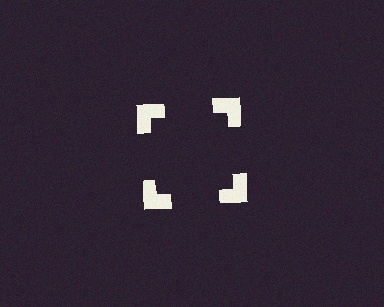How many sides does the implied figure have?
4 sides.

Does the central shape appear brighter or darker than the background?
It typically appears slightly darker than the background, even though no actual brightness change is drawn.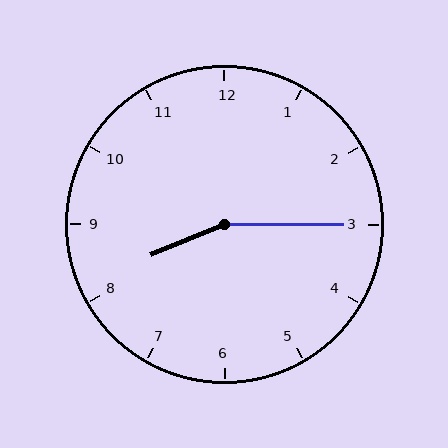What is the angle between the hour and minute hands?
Approximately 158 degrees.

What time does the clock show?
8:15.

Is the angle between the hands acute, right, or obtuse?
It is obtuse.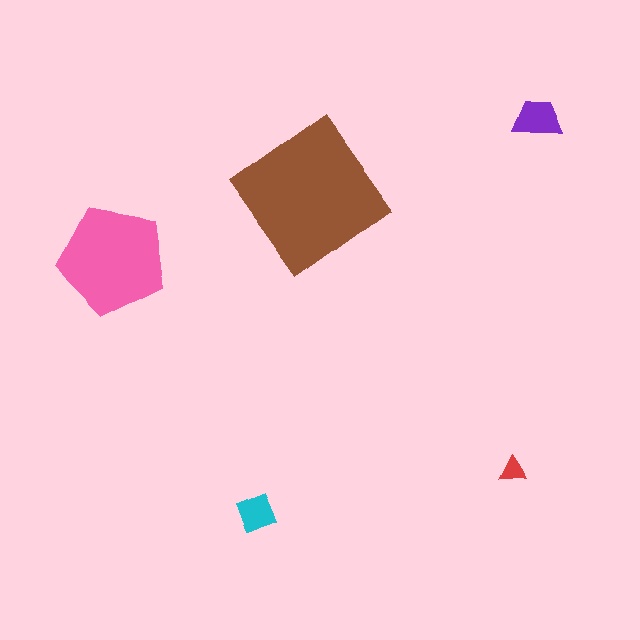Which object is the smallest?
The red triangle.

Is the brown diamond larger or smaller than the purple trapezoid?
Larger.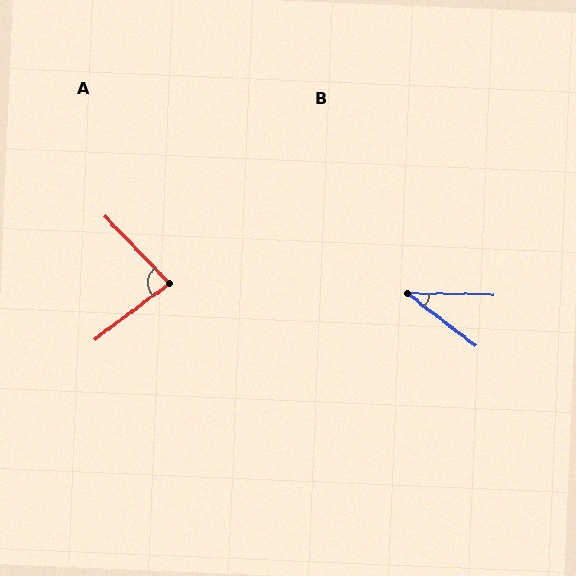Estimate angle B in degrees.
Approximately 36 degrees.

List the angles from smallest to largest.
B (36°), A (83°).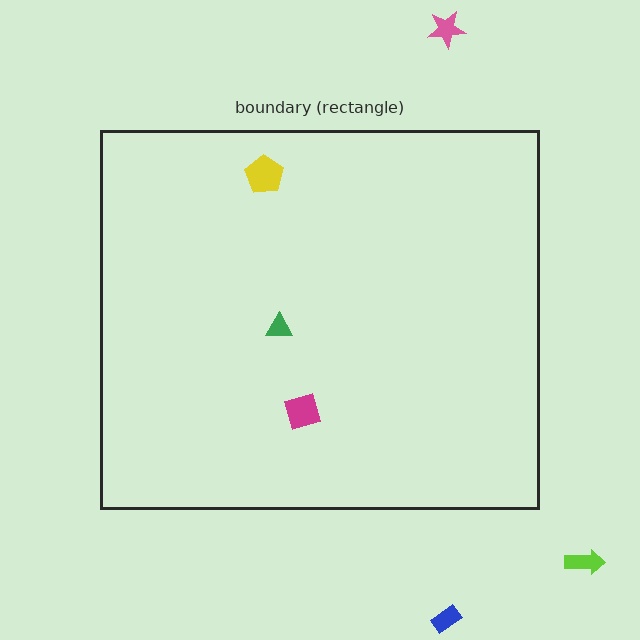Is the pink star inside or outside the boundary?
Outside.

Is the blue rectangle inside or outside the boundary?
Outside.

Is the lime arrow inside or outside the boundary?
Outside.